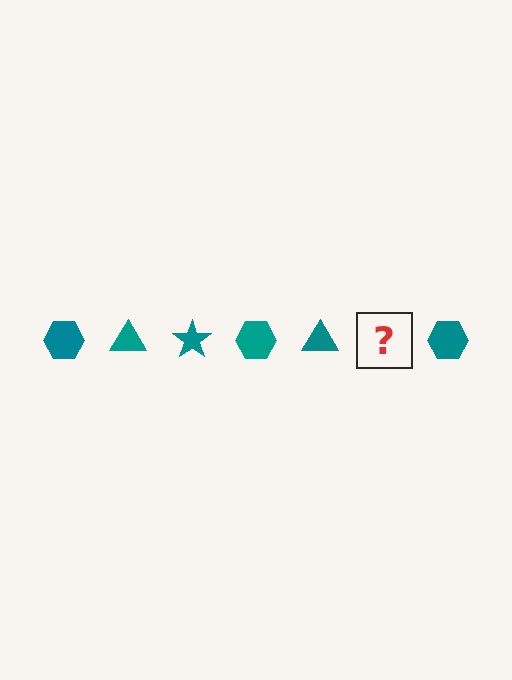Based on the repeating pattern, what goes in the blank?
The blank should be a teal star.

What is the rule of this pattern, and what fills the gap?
The rule is that the pattern cycles through hexagon, triangle, star shapes in teal. The gap should be filled with a teal star.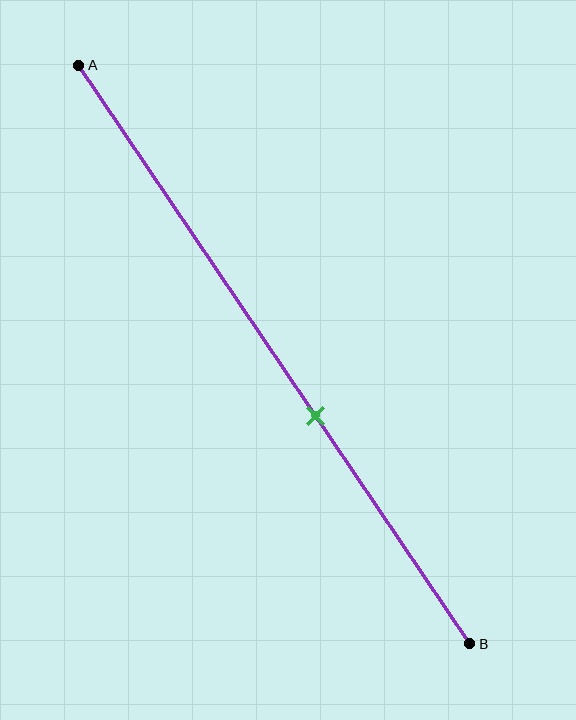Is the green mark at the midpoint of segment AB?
No, the mark is at about 60% from A, not at the 50% midpoint.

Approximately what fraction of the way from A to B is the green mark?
The green mark is approximately 60% of the way from A to B.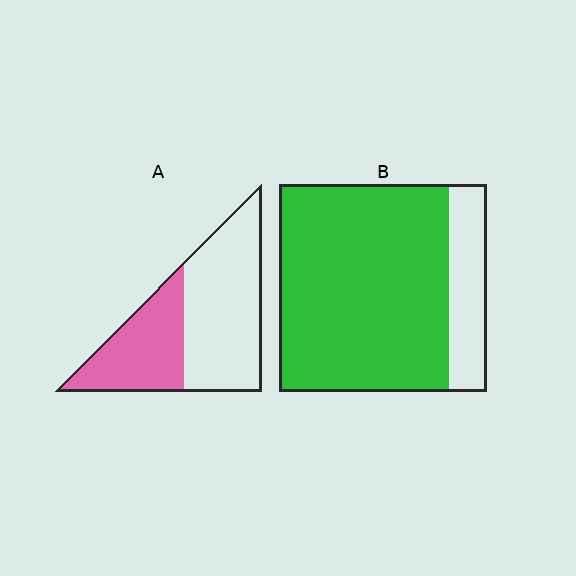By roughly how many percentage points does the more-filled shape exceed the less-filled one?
By roughly 45 percentage points (B over A).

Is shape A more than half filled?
No.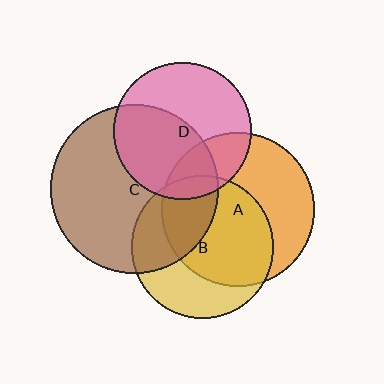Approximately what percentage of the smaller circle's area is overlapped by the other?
Approximately 10%.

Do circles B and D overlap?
Yes.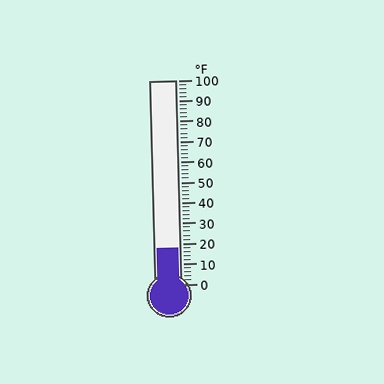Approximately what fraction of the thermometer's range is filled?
The thermometer is filled to approximately 20% of its range.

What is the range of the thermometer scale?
The thermometer scale ranges from 0°F to 100°F.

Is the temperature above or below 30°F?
The temperature is below 30°F.